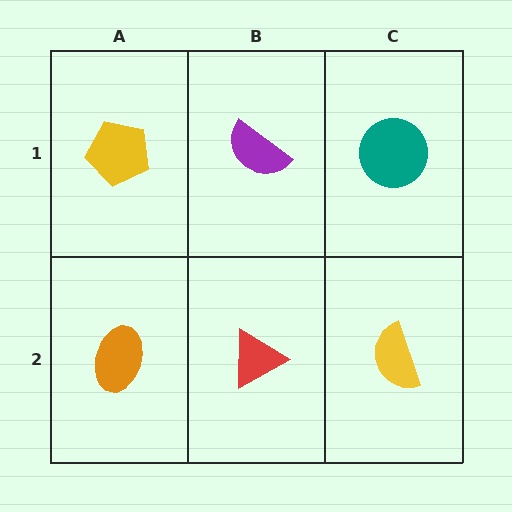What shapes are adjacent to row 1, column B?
A red triangle (row 2, column B), a yellow pentagon (row 1, column A), a teal circle (row 1, column C).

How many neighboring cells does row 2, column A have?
2.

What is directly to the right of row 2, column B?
A yellow semicircle.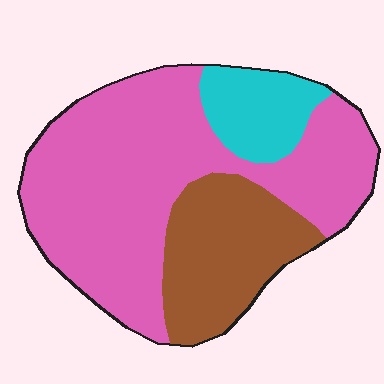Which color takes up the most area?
Pink, at roughly 65%.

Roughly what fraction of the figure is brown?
Brown takes up between a sixth and a third of the figure.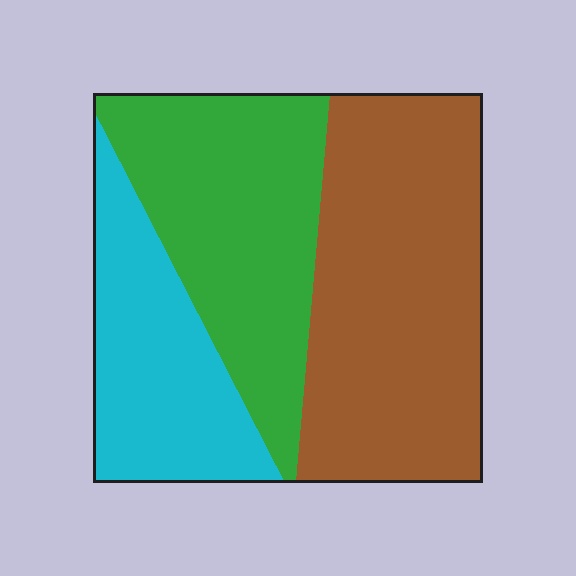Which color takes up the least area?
Cyan, at roughly 25%.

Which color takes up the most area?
Brown, at roughly 45%.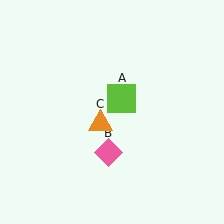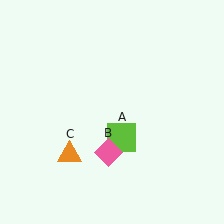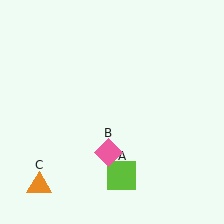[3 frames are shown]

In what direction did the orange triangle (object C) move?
The orange triangle (object C) moved down and to the left.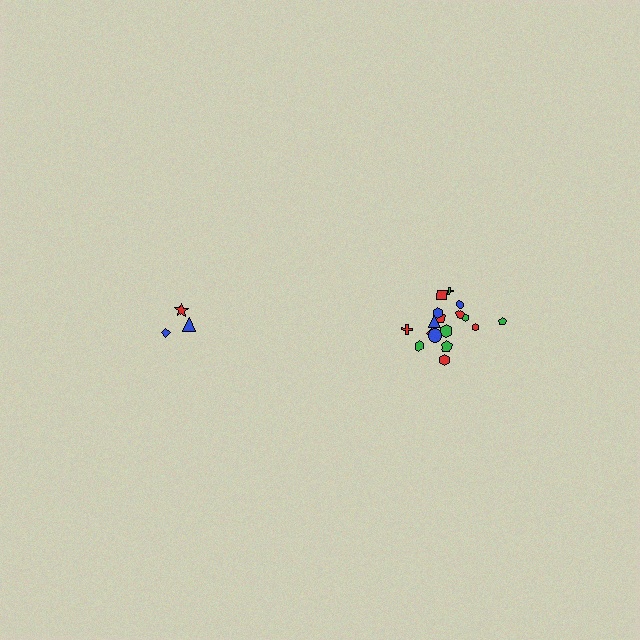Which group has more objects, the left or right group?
The right group.